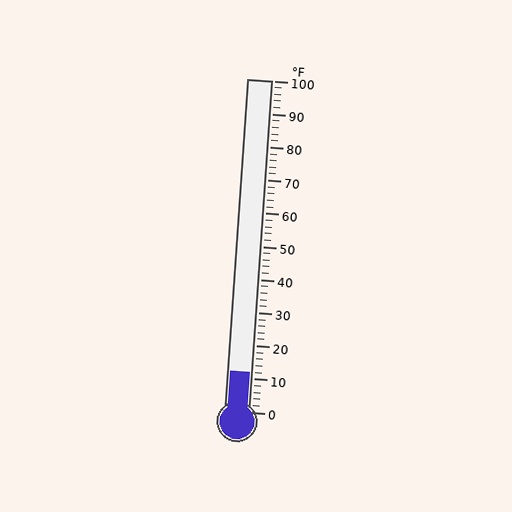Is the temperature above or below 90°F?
The temperature is below 90°F.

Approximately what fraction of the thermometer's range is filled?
The thermometer is filled to approximately 10% of its range.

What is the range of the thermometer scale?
The thermometer scale ranges from 0°F to 100°F.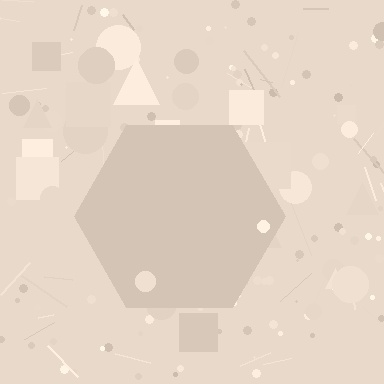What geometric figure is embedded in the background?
A hexagon is embedded in the background.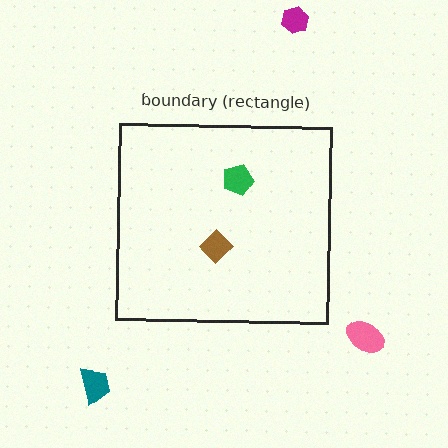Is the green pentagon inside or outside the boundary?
Inside.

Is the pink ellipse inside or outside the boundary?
Outside.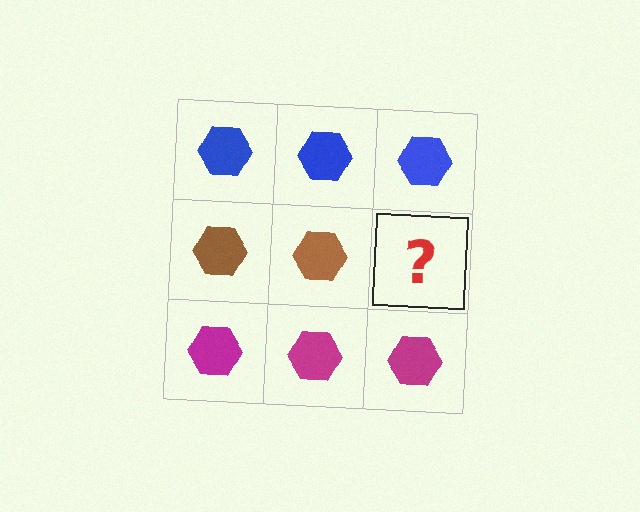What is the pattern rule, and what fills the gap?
The rule is that each row has a consistent color. The gap should be filled with a brown hexagon.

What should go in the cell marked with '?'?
The missing cell should contain a brown hexagon.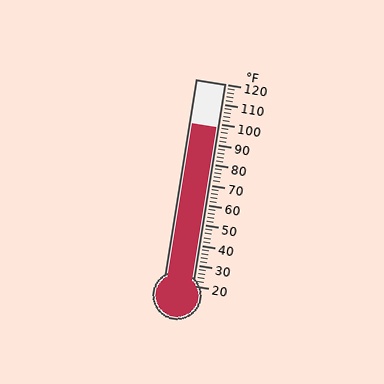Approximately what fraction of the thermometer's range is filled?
The thermometer is filled to approximately 80% of its range.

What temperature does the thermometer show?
The thermometer shows approximately 98°F.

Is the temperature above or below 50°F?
The temperature is above 50°F.